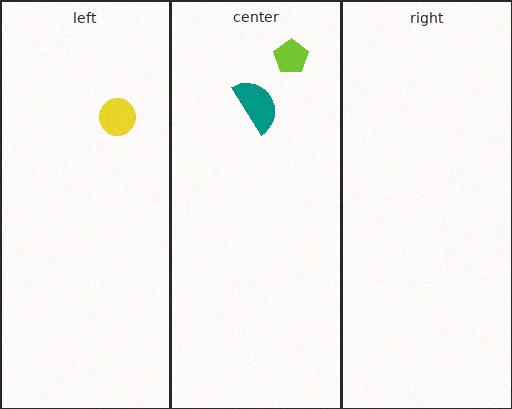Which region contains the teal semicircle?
The center region.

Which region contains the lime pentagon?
The center region.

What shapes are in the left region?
The yellow circle.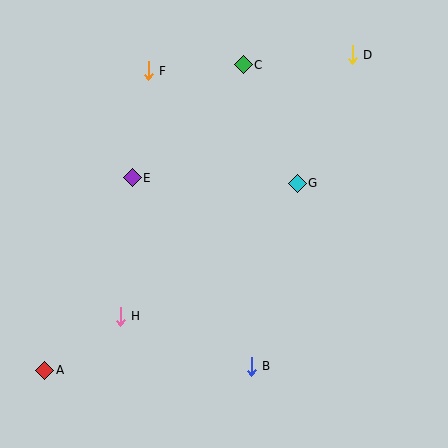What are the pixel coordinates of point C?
Point C is at (243, 65).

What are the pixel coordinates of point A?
Point A is at (45, 370).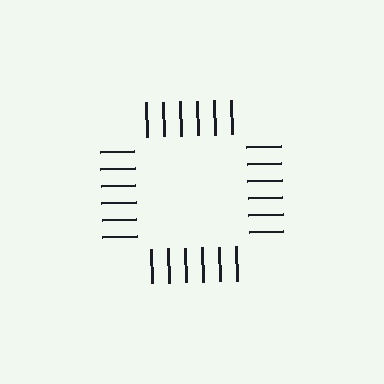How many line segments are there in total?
24 — 6 along each of the 4 edges.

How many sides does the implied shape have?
4 sides — the line-ends trace a square.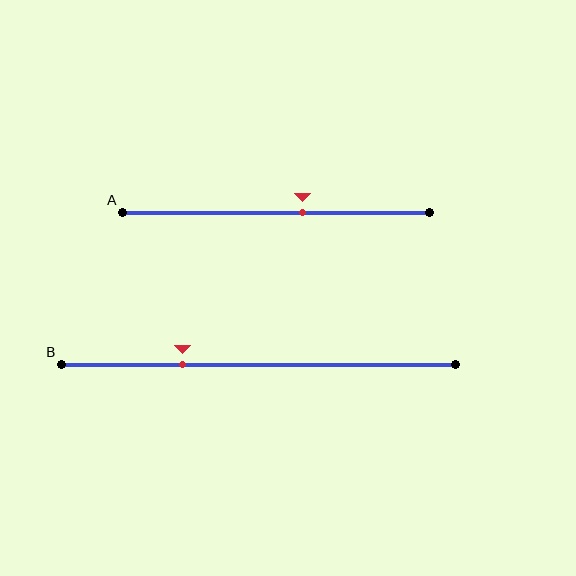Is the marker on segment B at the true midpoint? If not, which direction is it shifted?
No, the marker on segment B is shifted to the left by about 19% of the segment length.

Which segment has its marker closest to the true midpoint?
Segment A has its marker closest to the true midpoint.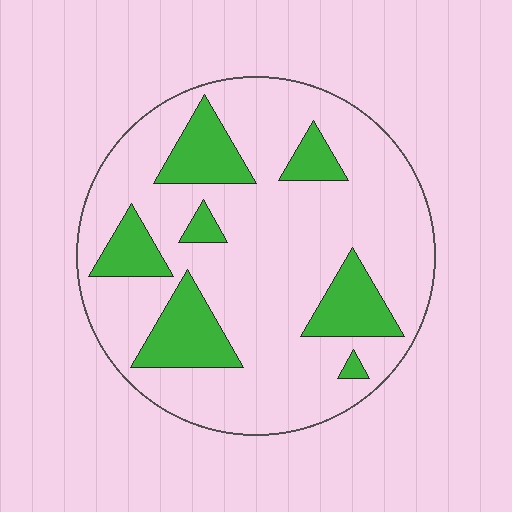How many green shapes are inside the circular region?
7.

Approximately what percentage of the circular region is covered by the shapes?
Approximately 20%.